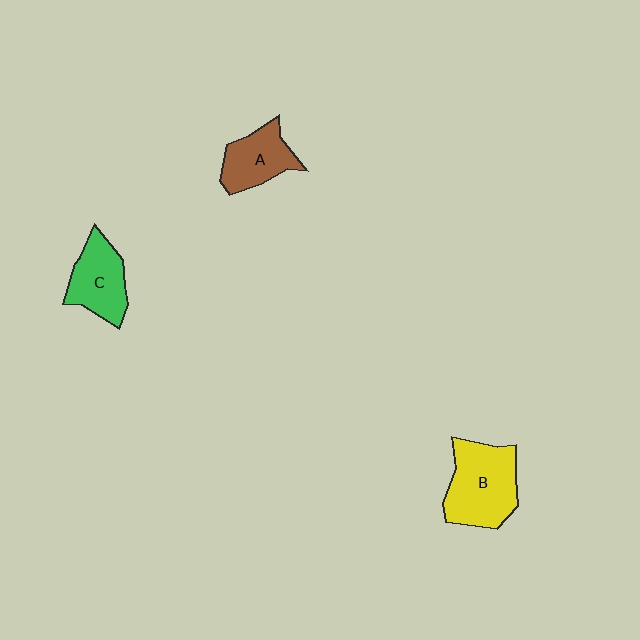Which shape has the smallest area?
Shape A (brown).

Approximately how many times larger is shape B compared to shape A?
Approximately 1.5 times.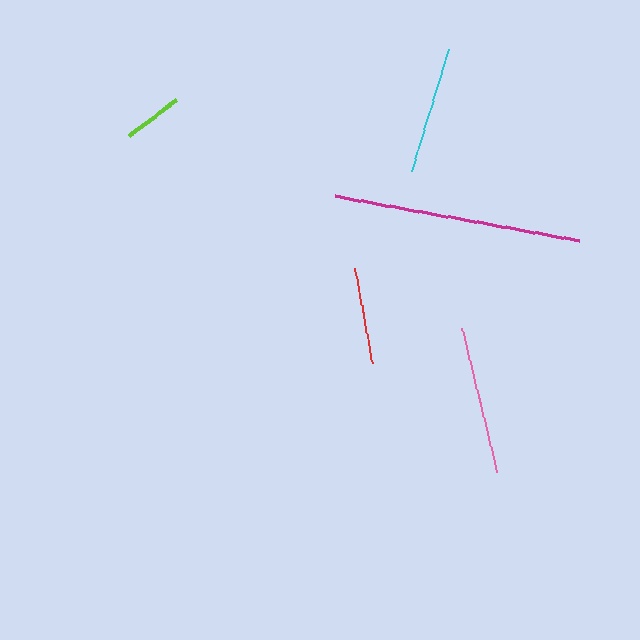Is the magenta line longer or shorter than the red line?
The magenta line is longer than the red line.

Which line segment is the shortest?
The lime line is the shortest at approximately 60 pixels.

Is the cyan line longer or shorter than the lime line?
The cyan line is longer than the lime line.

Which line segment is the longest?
The magenta line is the longest at approximately 249 pixels.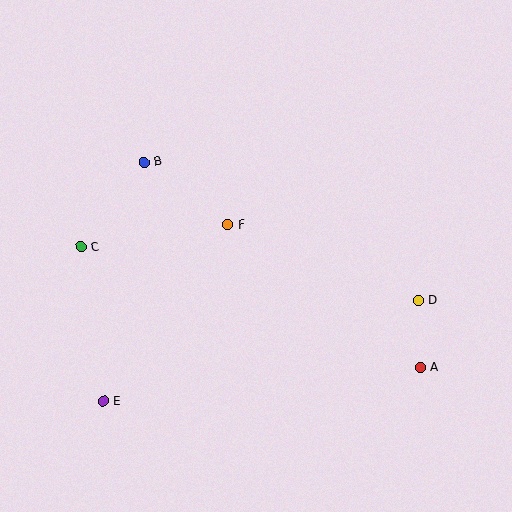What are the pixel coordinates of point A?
Point A is at (420, 368).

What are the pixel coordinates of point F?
Point F is at (227, 225).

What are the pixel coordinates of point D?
Point D is at (418, 301).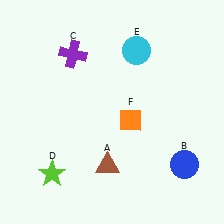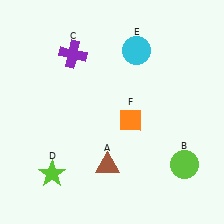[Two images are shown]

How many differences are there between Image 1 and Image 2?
There is 1 difference between the two images.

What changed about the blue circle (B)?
In Image 1, B is blue. In Image 2, it changed to lime.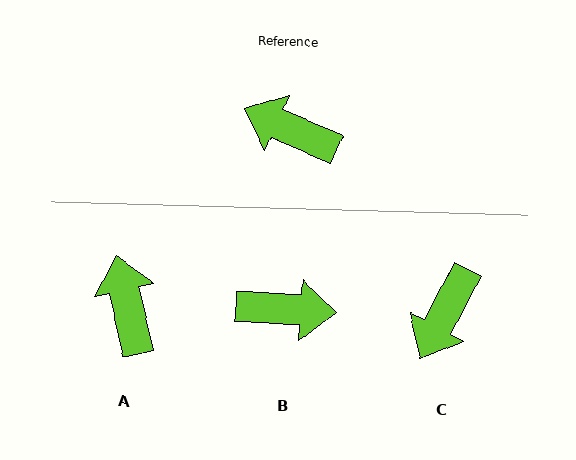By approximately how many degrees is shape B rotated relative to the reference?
Approximately 160 degrees clockwise.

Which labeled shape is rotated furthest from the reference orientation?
B, about 160 degrees away.